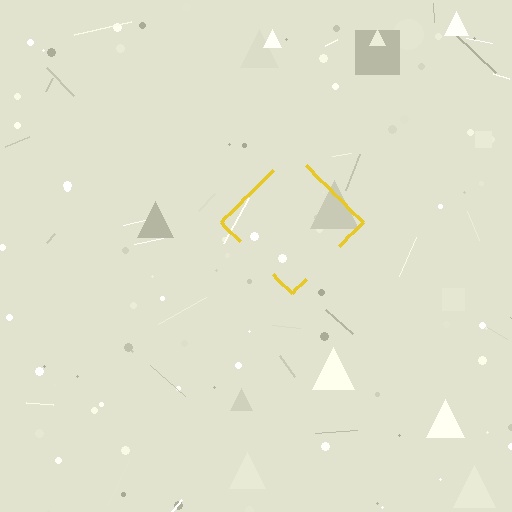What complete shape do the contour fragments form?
The contour fragments form a diamond.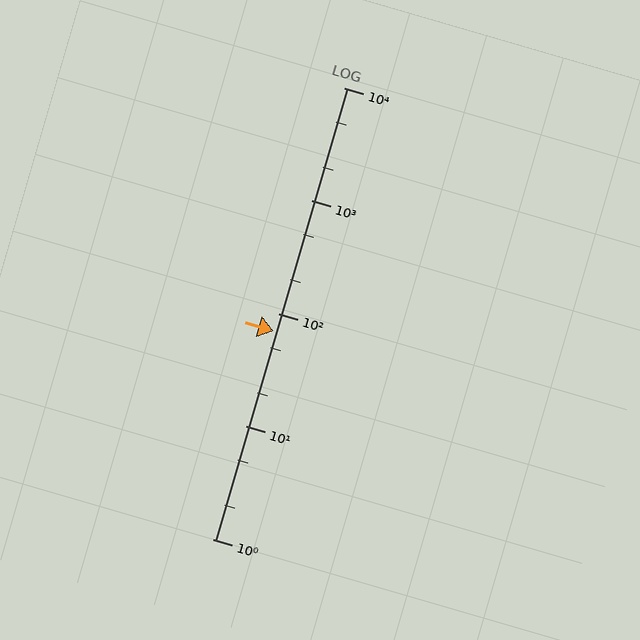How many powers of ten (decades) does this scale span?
The scale spans 4 decades, from 1 to 10000.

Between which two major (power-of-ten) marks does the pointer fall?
The pointer is between 10 and 100.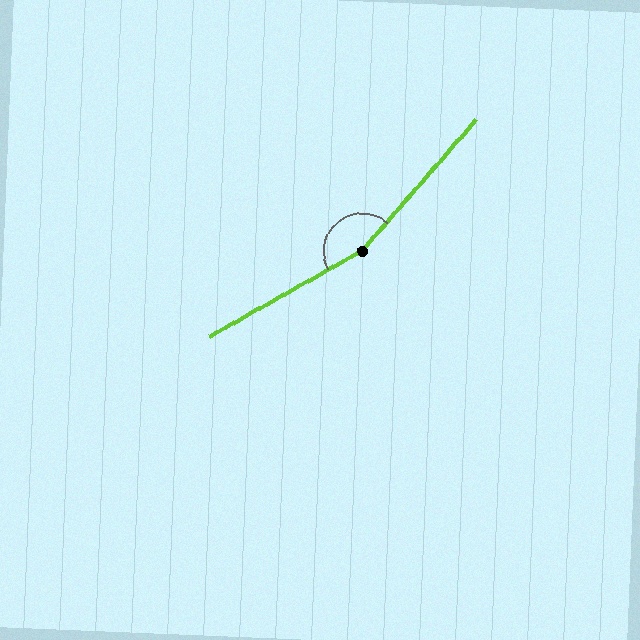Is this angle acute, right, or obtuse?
It is obtuse.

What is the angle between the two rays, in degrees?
Approximately 160 degrees.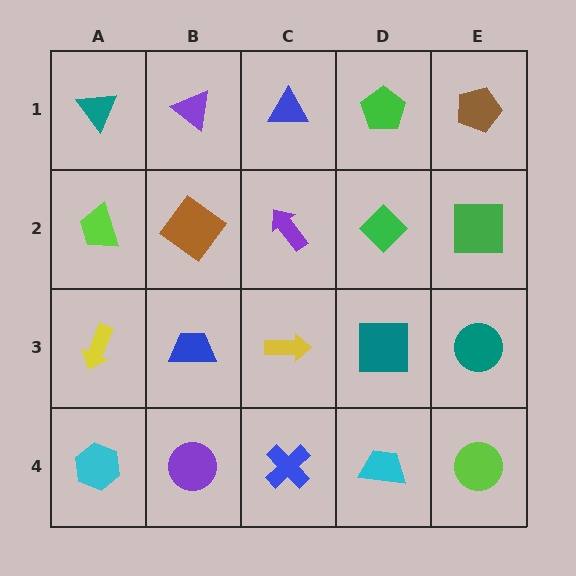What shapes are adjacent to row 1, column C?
A purple arrow (row 2, column C), a purple triangle (row 1, column B), a green pentagon (row 1, column D).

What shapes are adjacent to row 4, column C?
A yellow arrow (row 3, column C), a purple circle (row 4, column B), a cyan trapezoid (row 4, column D).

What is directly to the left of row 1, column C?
A purple triangle.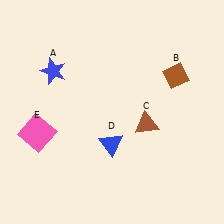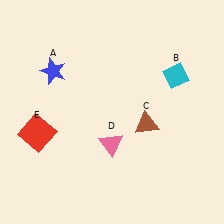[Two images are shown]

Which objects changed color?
B changed from brown to cyan. D changed from blue to pink. E changed from pink to red.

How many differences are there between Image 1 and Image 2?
There are 3 differences between the two images.